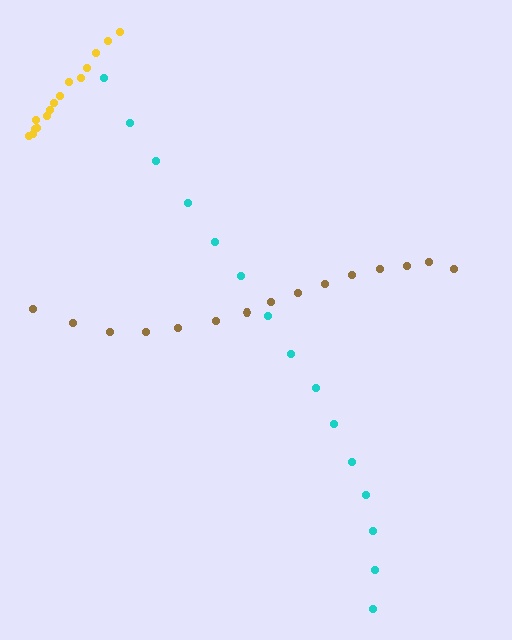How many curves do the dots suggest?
There are 3 distinct paths.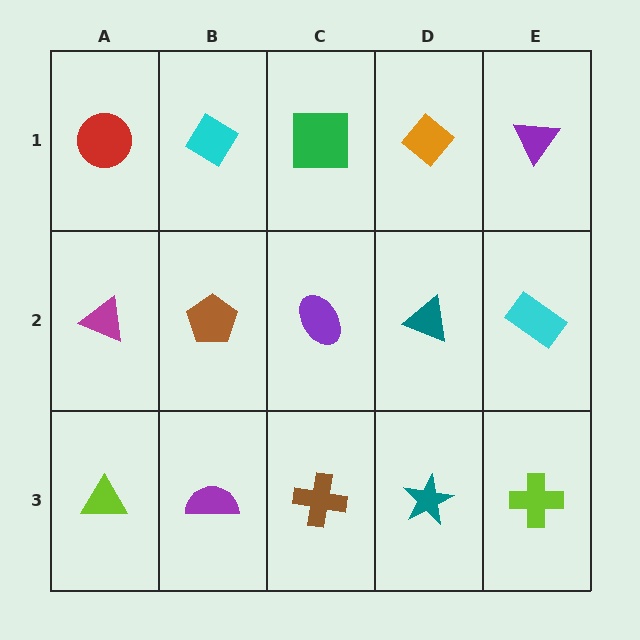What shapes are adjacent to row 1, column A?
A magenta triangle (row 2, column A), a cyan diamond (row 1, column B).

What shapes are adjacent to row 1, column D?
A teal triangle (row 2, column D), a green square (row 1, column C), a purple triangle (row 1, column E).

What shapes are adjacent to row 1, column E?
A cyan rectangle (row 2, column E), an orange diamond (row 1, column D).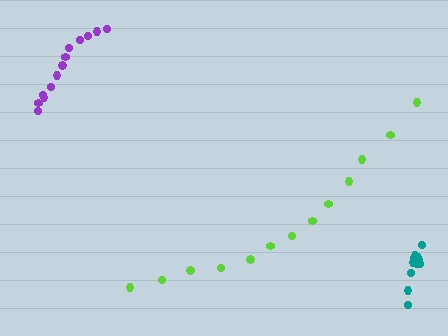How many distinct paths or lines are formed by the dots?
There are 3 distinct paths.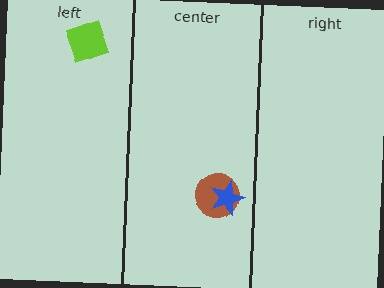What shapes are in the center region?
The brown circle, the blue star.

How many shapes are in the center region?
2.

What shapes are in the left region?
The lime square.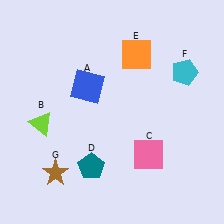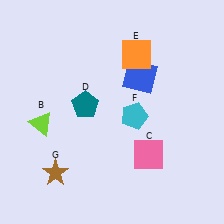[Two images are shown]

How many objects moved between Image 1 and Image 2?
3 objects moved between the two images.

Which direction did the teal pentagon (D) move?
The teal pentagon (D) moved up.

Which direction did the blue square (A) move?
The blue square (A) moved right.